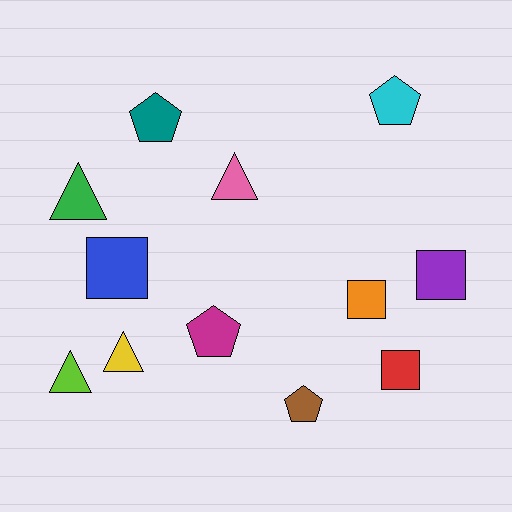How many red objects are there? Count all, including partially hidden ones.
There is 1 red object.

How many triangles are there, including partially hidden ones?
There are 4 triangles.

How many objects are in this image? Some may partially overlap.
There are 12 objects.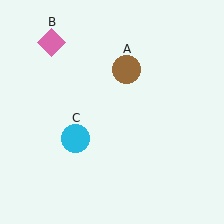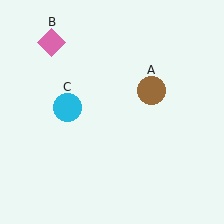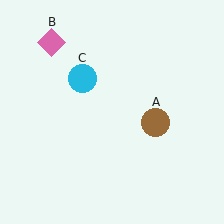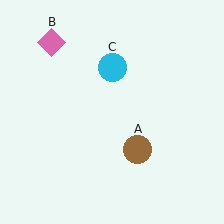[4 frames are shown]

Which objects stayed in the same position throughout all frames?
Pink diamond (object B) remained stationary.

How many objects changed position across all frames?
2 objects changed position: brown circle (object A), cyan circle (object C).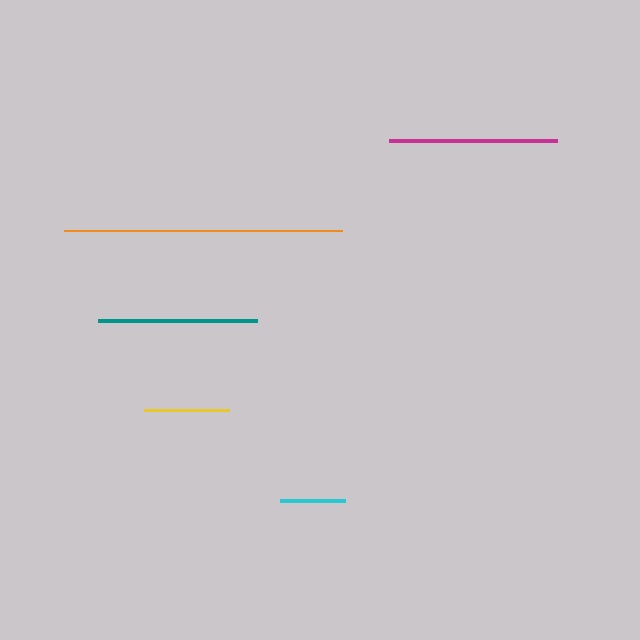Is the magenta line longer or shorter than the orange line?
The orange line is longer than the magenta line.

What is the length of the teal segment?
The teal segment is approximately 159 pixels long.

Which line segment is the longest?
The orange line is the longest at approximately 278 pixels.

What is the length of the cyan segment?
The cyan segment is approximately 65 pixels long.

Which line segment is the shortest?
The cyan line is the shortest at approximately 65 pixels.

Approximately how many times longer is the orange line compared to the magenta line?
The orange line is approximately 1.7 times the length of the magenta line.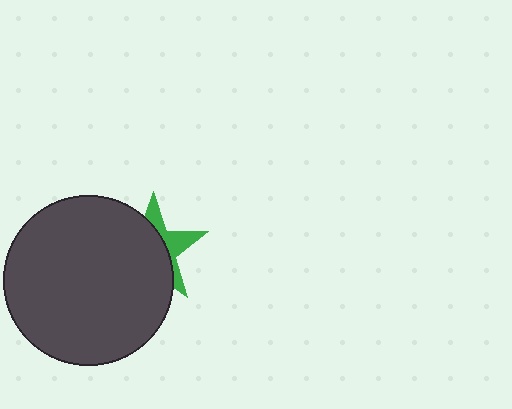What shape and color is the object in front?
The object in front is a dark gray circle.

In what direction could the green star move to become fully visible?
The green star could move right. That would shift it out from behind the dark gray circle entirely.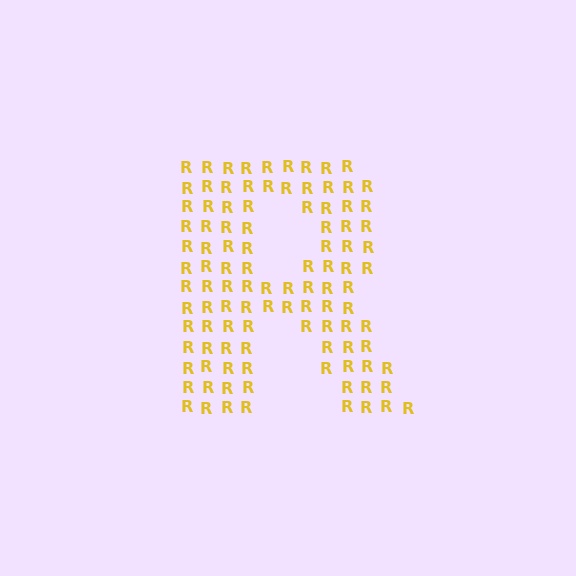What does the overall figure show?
The overall figure shows the letter R.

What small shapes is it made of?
It is made of small letter R's.